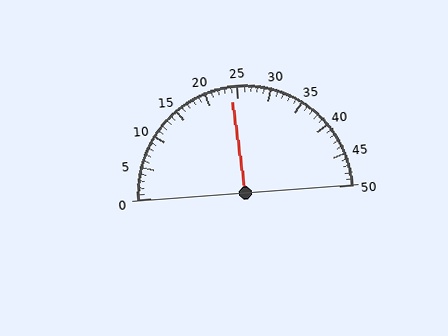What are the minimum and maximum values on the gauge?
The gauge ranges from 0 to 50.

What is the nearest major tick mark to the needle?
The nearest major tick mark is 25.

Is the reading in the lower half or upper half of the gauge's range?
The reading is in the lower half of the range (0 to 50).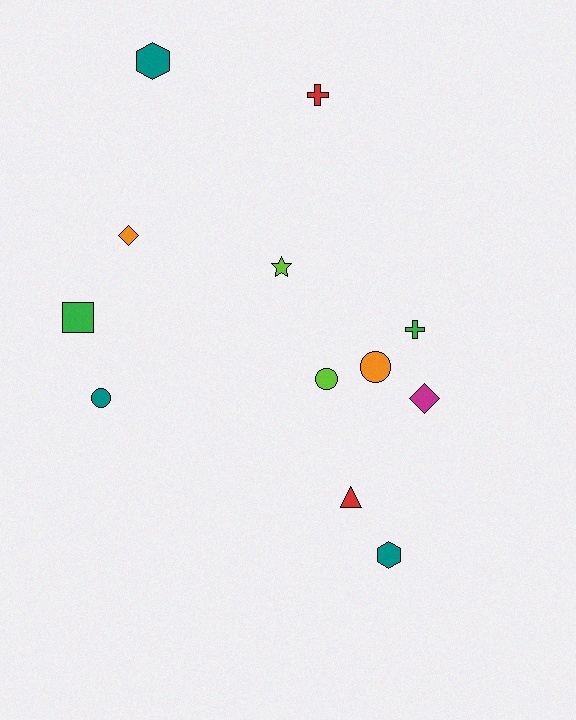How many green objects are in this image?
There are 2 green objects.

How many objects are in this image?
There are 12 objects.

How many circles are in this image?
There are 3 circles.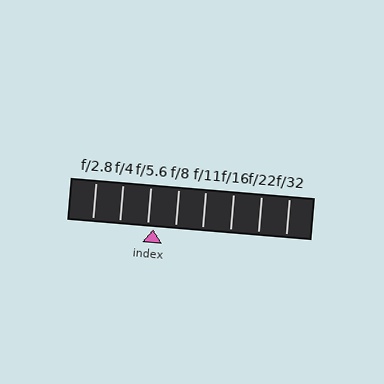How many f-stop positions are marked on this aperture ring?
There are 8 f-stop positions marked.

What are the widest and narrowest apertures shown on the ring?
The widest aperture shown is f/2.8 and the narrowest is f/32.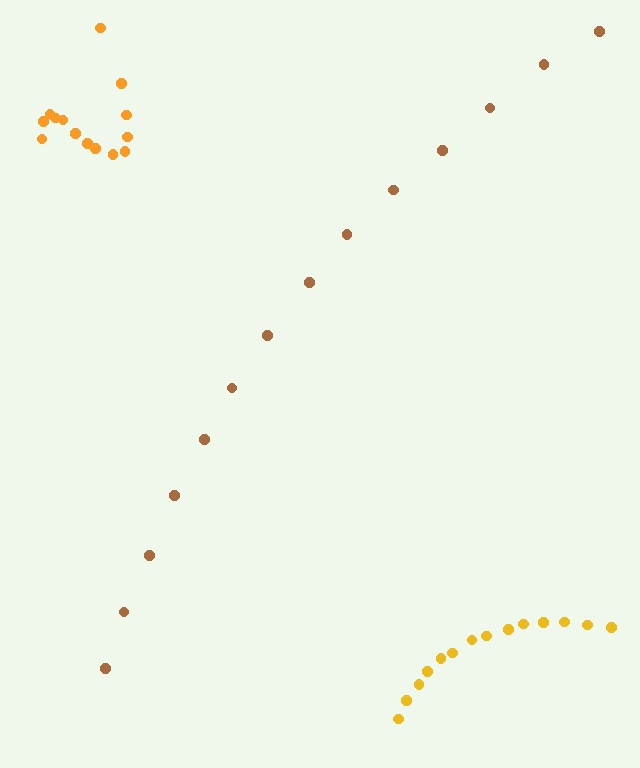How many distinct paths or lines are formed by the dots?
There are 3 distinct paths.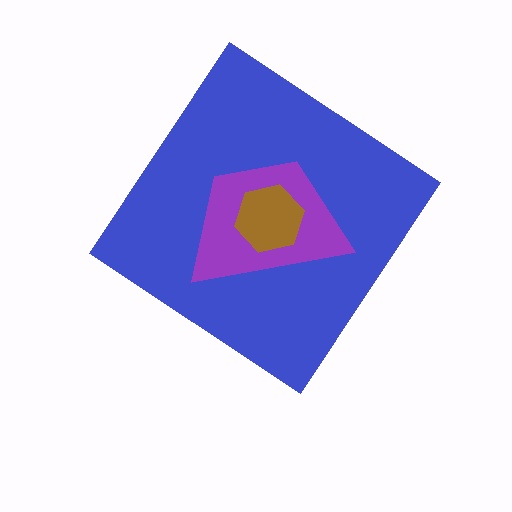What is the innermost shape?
The brown hexagon.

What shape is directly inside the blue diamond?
The purple trapezoid.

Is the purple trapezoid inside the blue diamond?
Yes.